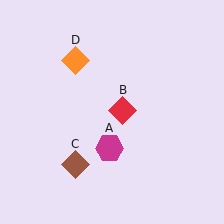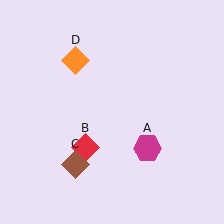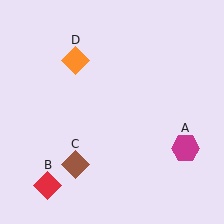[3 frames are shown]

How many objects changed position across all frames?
2 objects changed position: magenta hexagon (object A), red diamond (object B).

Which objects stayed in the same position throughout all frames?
Brown diamond (object C) and orange diamond (object D) remained stationary.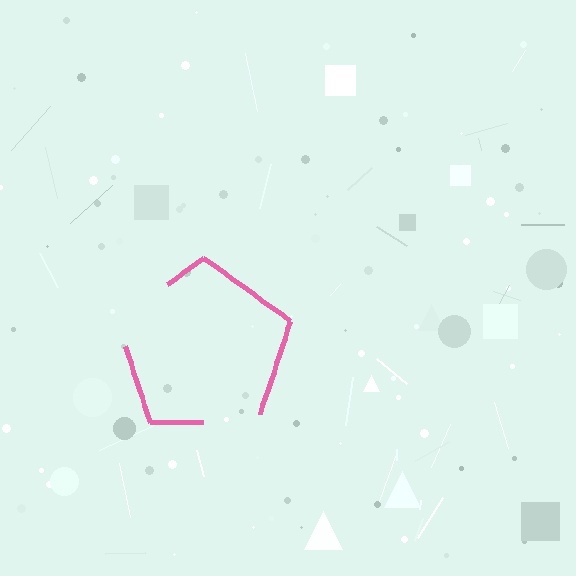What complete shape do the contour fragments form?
The contour fragments form a pentagon.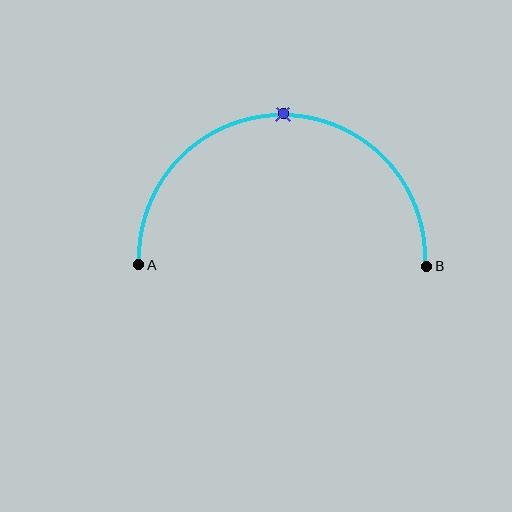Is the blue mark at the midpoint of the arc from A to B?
Yes. The blue mark lies on the arc at equal arc-length from both A and B — it is the arc midpoint.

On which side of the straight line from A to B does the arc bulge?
The arc bulges above the straight line connecting A and B.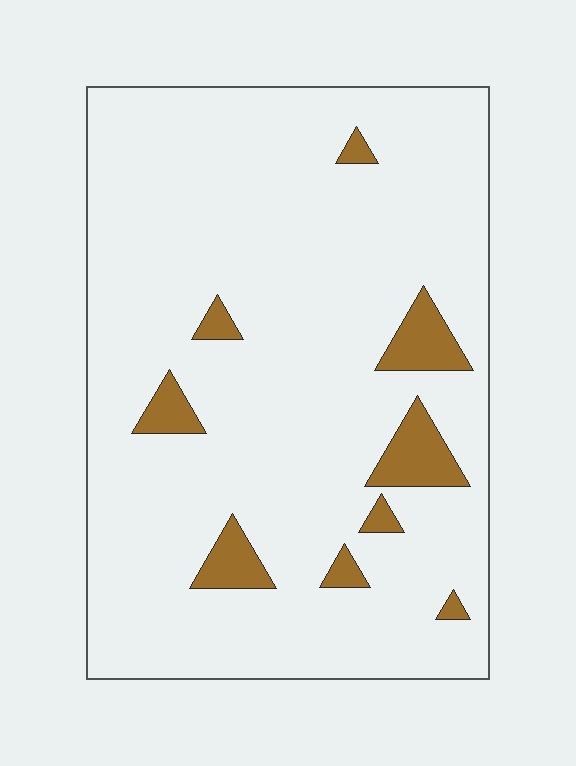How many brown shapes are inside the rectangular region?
9.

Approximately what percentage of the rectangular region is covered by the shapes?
Approximately 10%.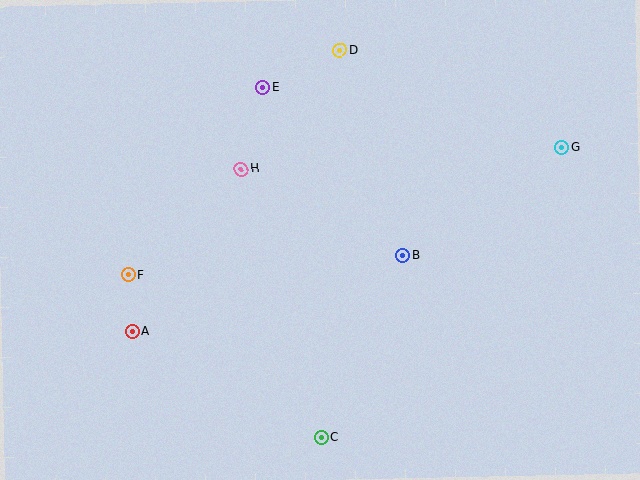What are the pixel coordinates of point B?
Point B is at (403, 256).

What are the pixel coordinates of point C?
Point C is at (321, 437).